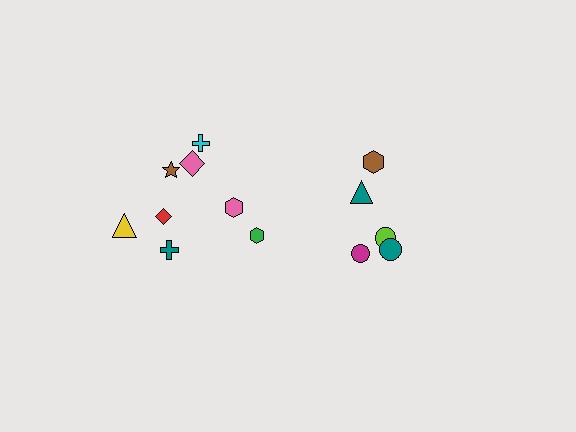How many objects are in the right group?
There are 5 objects.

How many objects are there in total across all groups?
There are 13 objects.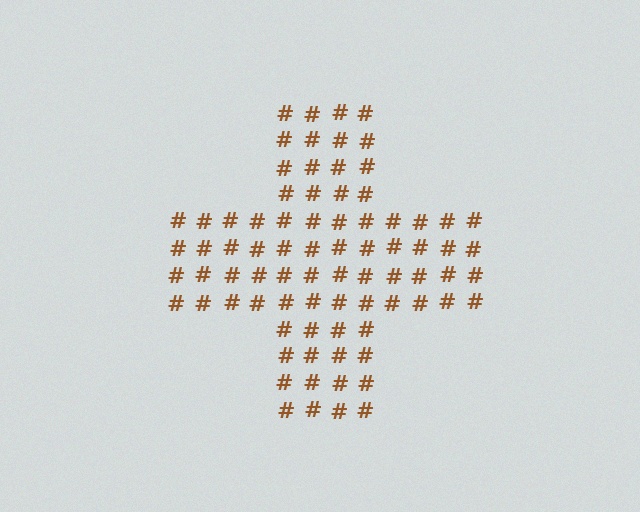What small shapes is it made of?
It is made of small hash symbols.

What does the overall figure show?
The overall figure shows a cross.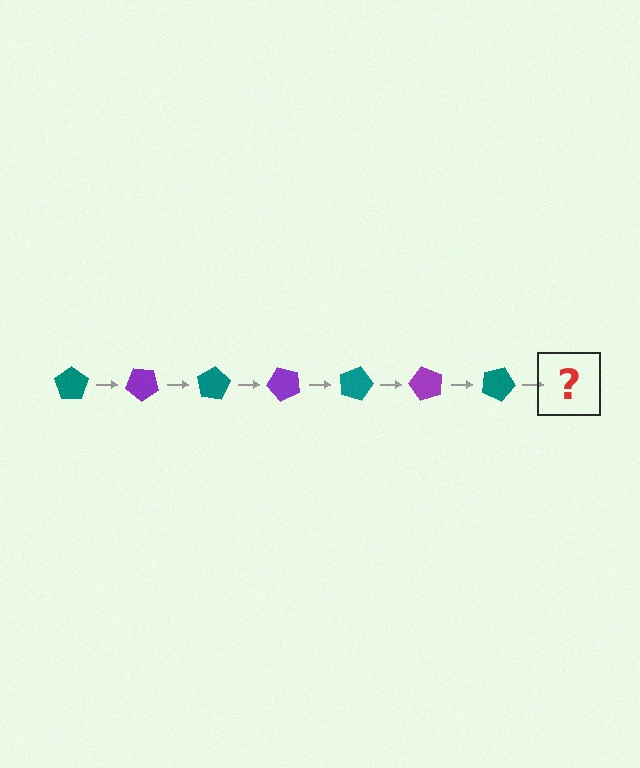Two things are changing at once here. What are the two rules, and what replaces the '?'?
The two rules are that it rotates 40 degrees each step and the color cycles through teal and purple. The '?' should be a purple pentagon, rotated 280 degrees from the start.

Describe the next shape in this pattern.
It should be a purple pentagon, rotated 280 degrees from the start.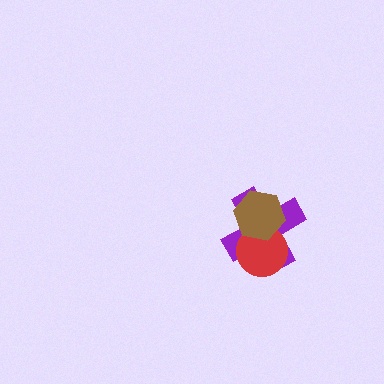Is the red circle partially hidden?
Yes, it is partially covered by another shape.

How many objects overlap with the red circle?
2 objects overlap with the red circle.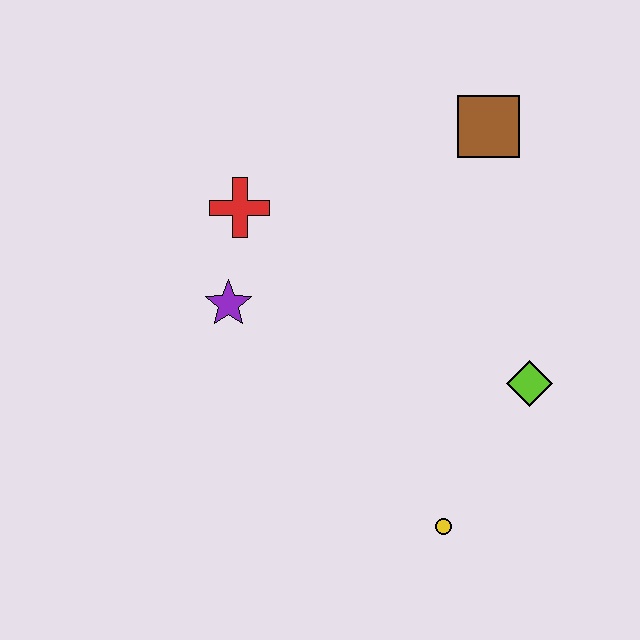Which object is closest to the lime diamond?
The yellow circle is closest to the lime diamond.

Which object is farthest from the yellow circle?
The brown square is farthest from the yellow circle.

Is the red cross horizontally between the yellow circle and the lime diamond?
No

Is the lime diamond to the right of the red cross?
Yes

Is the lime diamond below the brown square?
Yes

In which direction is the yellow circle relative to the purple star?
The yellow circle is below the purple star.